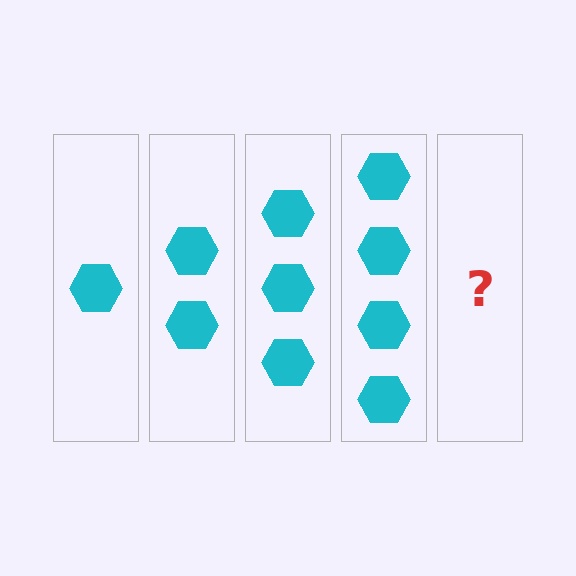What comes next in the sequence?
The next element should be 5 hexagons.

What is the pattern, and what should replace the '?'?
The pattern is that each step adds one more hexagon. The '?' should be 5 hexagons.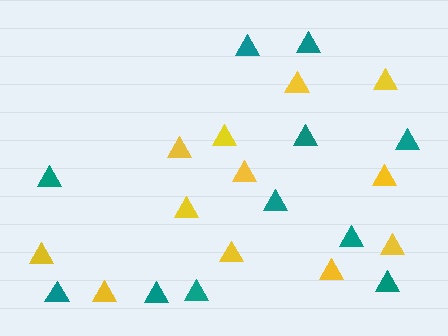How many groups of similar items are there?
There are 2 groups: one group of yellow triangles (12) and one group of teal triangles (11).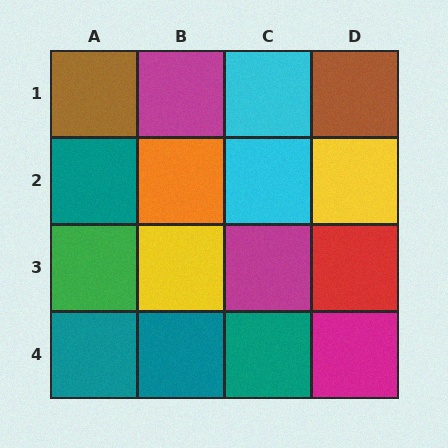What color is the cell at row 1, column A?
Brown.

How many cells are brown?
2 cells are brown.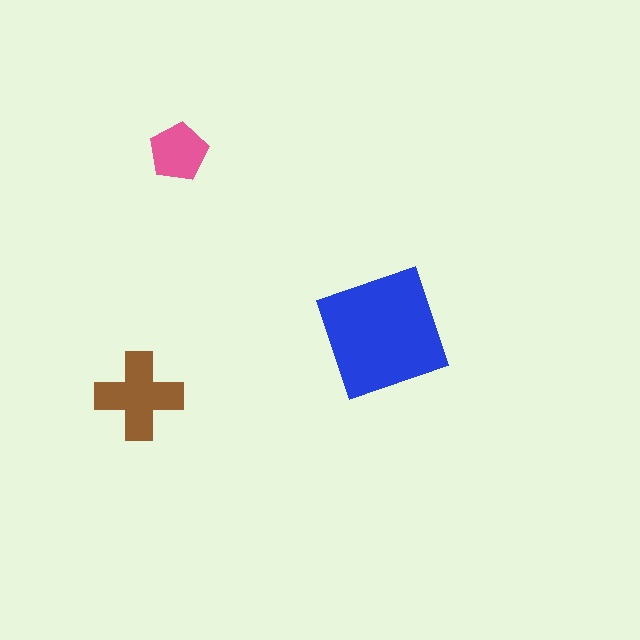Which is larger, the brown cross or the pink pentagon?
The brown cross.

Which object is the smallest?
The pink pentagon.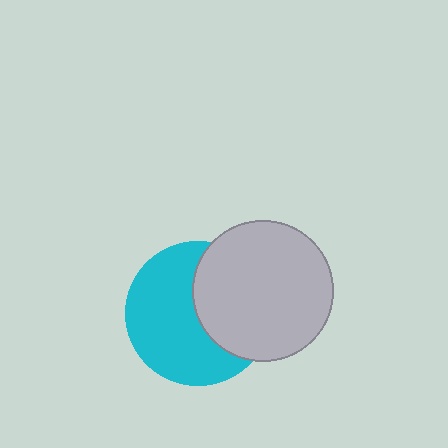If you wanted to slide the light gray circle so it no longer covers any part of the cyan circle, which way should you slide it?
Slide it right — that is the most direct way to separate the two shapes.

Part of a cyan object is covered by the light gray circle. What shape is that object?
It is a circle.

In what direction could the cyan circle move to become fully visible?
The cyan circle could move left. That would shift it out from behind the light gray circle entirely.